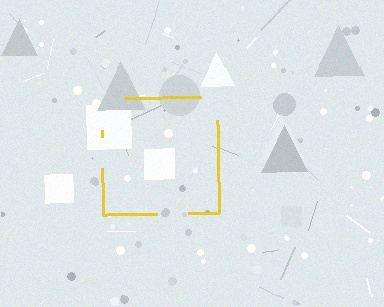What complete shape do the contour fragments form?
The contour fragments form a square.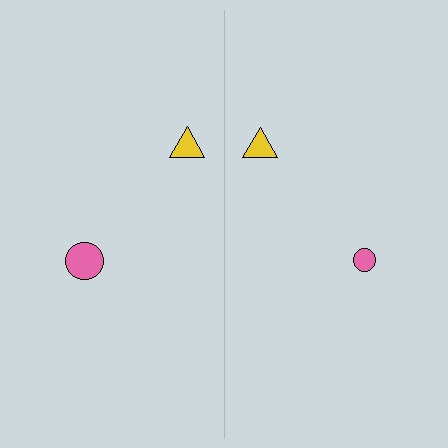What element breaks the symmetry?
The pink circle on the right side has a different size than its mirror counterpart.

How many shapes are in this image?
There are 4 shapes in this image.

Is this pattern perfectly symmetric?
No, the pattern is not perfectly symmetric. The pink circle on the right side has a different size than its mirror counterpart.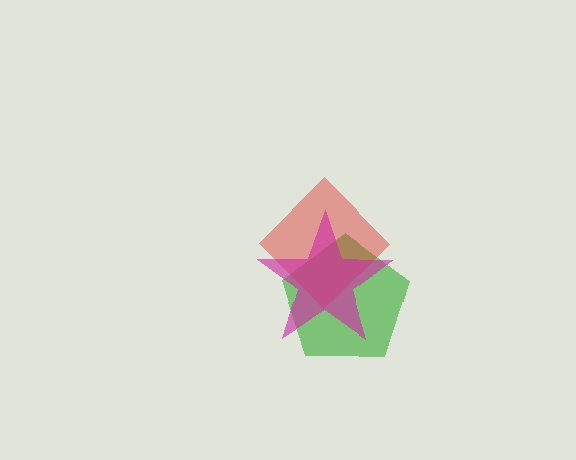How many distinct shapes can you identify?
There are 3 distinct shapes: a green pentagon, a red diamond, a magenta star.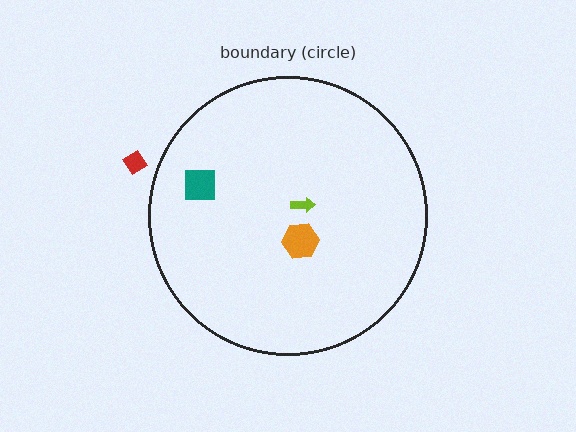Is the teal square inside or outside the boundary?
Inside.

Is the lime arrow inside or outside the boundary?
Inside.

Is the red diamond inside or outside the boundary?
Outside.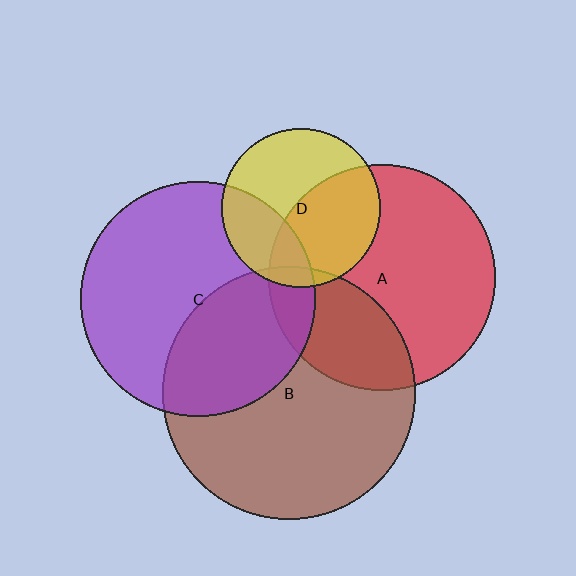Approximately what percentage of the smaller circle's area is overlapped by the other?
Approximately 30%.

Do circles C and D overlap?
Yes.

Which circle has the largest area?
Circle B (brown).